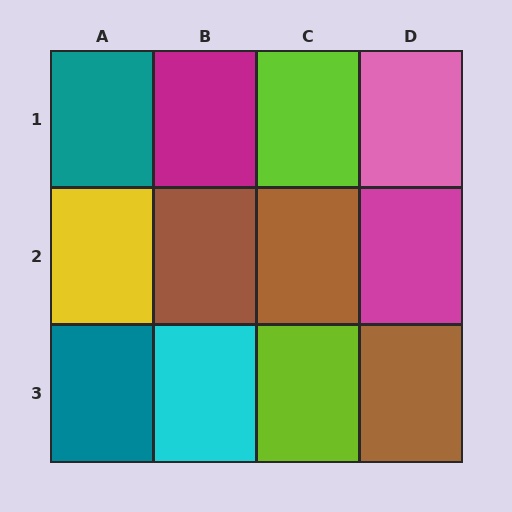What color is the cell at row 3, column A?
Teal.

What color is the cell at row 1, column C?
Lime.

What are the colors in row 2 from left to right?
Yellow, brown, brown, magenta.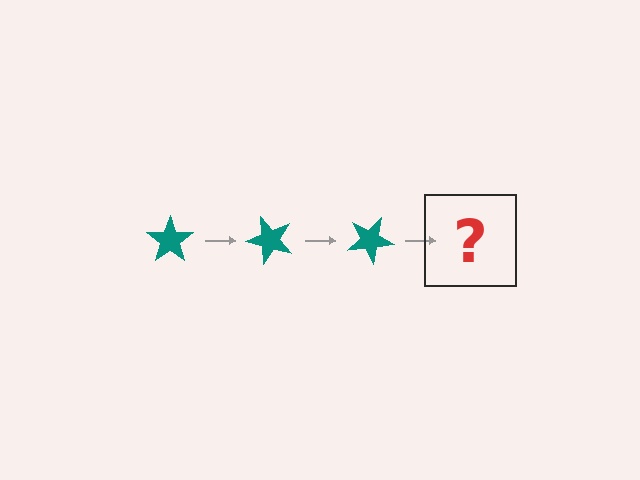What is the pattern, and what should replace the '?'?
The pattern is that the star rotates 50 degrees each step. The '?' should be a teal star rotated 150 degrees.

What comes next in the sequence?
The next element should be a teal star rotated 150 degrees.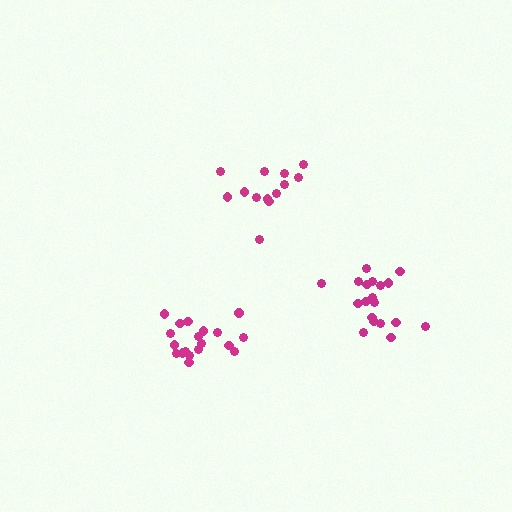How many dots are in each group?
Group 1: 13 dots, Group 2: 19 dots, Group 3: 19 dots (51 total).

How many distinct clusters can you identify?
There are 3 distinct clusters.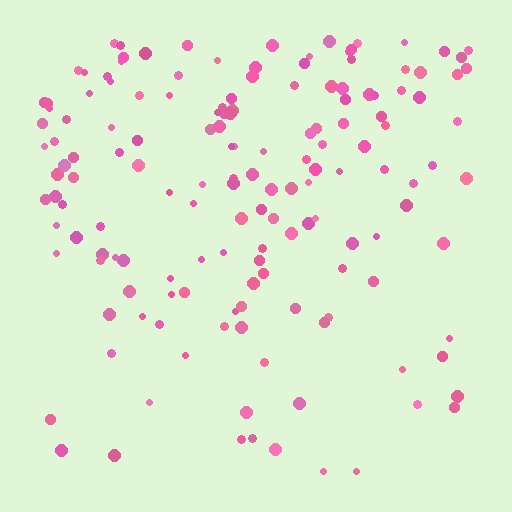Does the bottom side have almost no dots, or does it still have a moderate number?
Still a moderate number, just noticeably fewer than the top.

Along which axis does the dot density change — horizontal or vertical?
Vertical.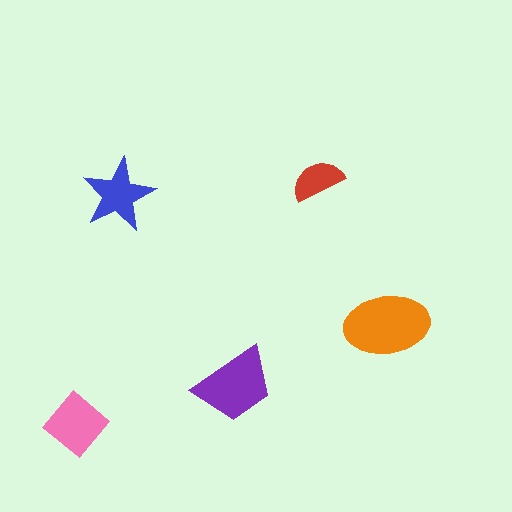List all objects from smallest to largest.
The red semicircle, the blue star, the pink diamond, the purple trapezoid, the orange ellipse.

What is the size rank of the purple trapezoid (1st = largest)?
2nd.